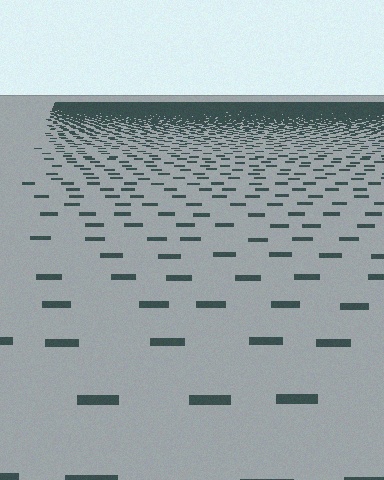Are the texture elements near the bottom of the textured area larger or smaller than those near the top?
Larger. Near the bottom, elements are closer to the viewer and appear at a bigger on-screen size.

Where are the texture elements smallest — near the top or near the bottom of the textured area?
Near the top.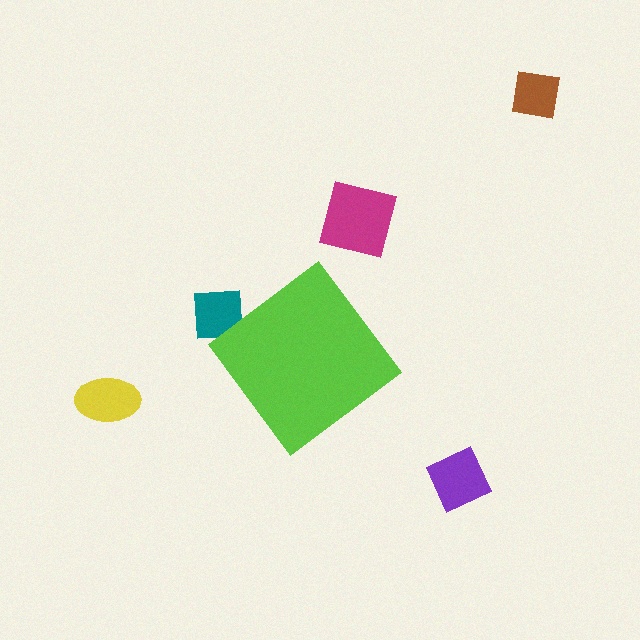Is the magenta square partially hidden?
No, the magenta square is fully visible.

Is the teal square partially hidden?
Yes, the teal square is partially hidden behind the lime diamond.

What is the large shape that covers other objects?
A lime diamond.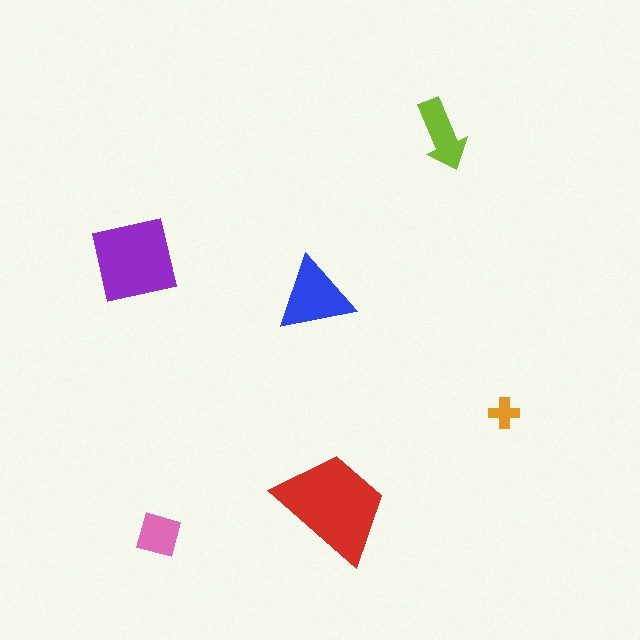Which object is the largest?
The red trapezoid.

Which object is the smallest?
The orange cross.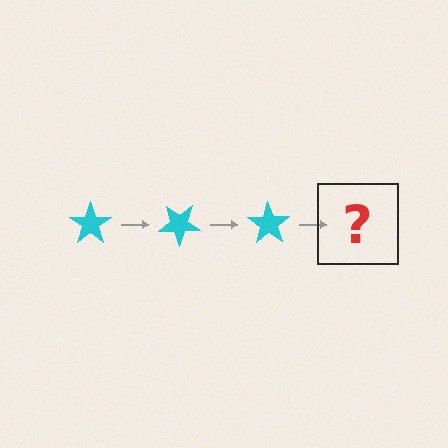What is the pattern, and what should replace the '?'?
The pattern is that the star rotates 35 degrees each step. The '?' should be a cyan star rotated 105 degrees.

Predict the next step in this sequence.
The next step is a cyan star rotated 105 degrees.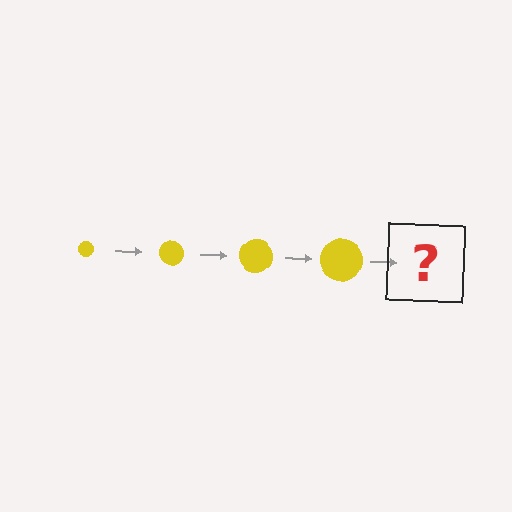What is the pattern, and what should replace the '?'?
The pattern is that the circle gets progressively larger each step. The '?' should be a yellow circle, larger than the previous one.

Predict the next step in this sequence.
The next step is a yellow circle, larger than the previous one.